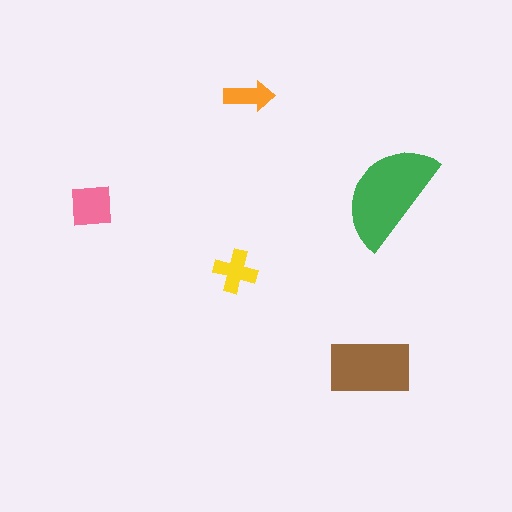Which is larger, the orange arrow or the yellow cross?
The yellow cross.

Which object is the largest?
The green semicircle.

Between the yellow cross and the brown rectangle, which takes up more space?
The brown rectangle.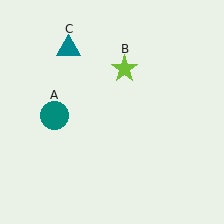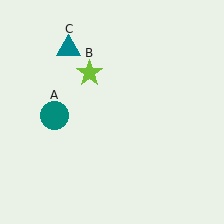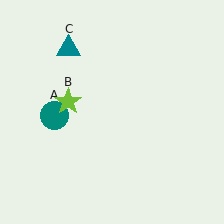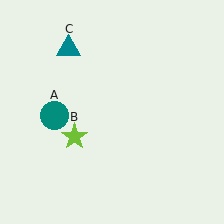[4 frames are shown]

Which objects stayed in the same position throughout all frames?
Teal circle (object A) and teal triangle (object C) remained stationary.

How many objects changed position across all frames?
1 object changed position: lime star (object B).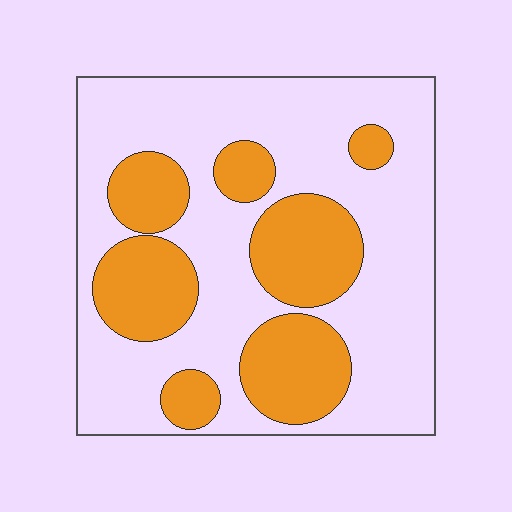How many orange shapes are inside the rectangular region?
7.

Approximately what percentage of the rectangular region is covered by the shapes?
Approximately 35%.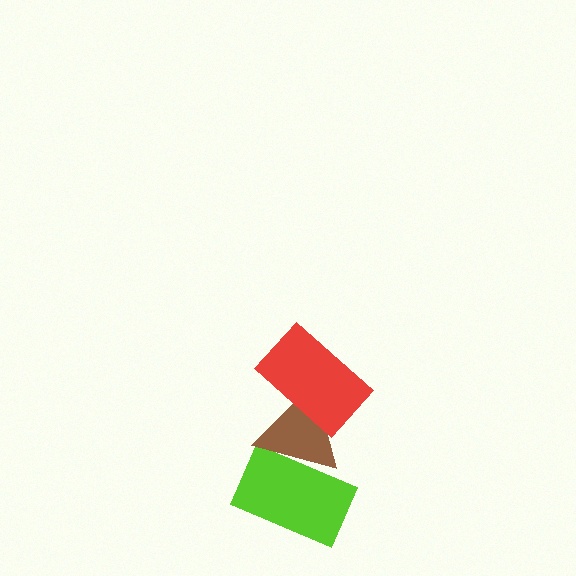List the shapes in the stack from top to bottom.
From top to bottom: the red rectangle, the brown triangle, the lime rectangle.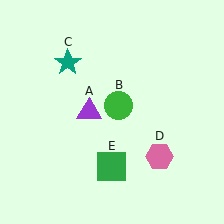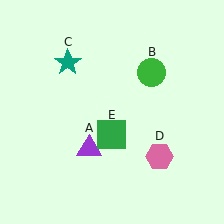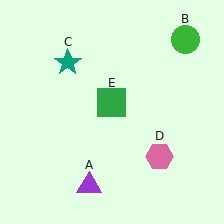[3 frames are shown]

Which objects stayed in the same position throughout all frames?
Teal star (object C) and pink hexagon (object D) remained stationary.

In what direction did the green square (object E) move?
The green square (object E) moved up.